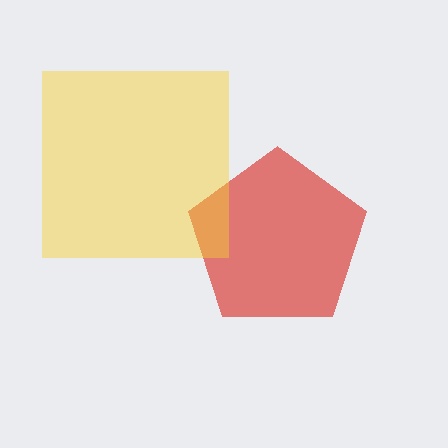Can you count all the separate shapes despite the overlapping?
Yes, there are 2 separate shapes.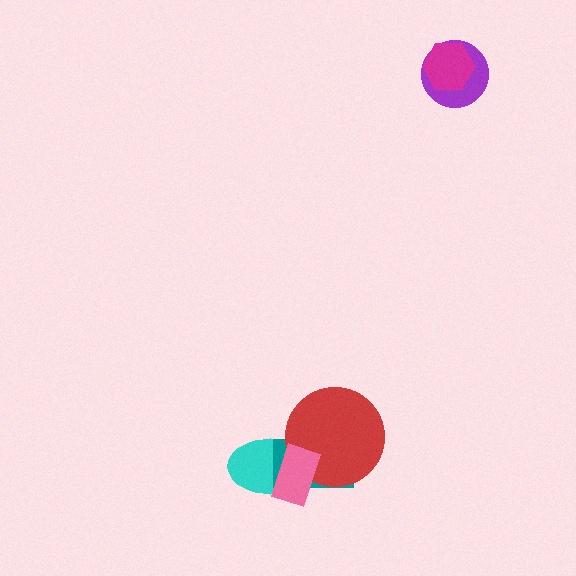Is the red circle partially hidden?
Yes, it is partially covered by another shape.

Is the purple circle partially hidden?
Yes, it is partially covered by another shape.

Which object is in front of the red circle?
The pink rectangle is in front of the red circle.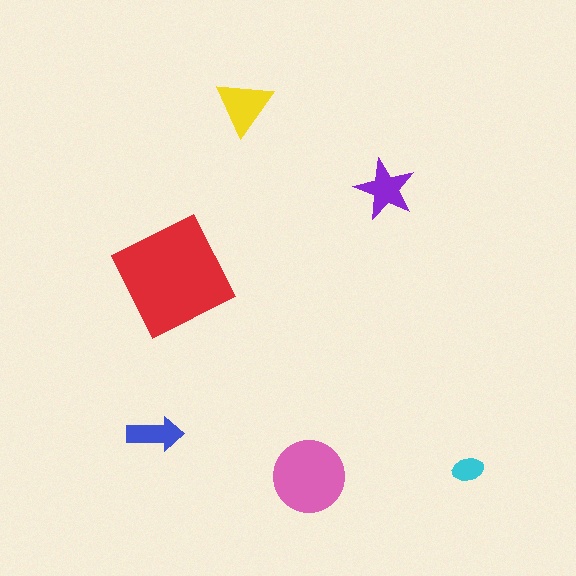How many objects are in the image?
There are 6 objects in the image.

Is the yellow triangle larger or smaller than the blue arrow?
Larger.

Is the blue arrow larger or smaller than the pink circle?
Smaller.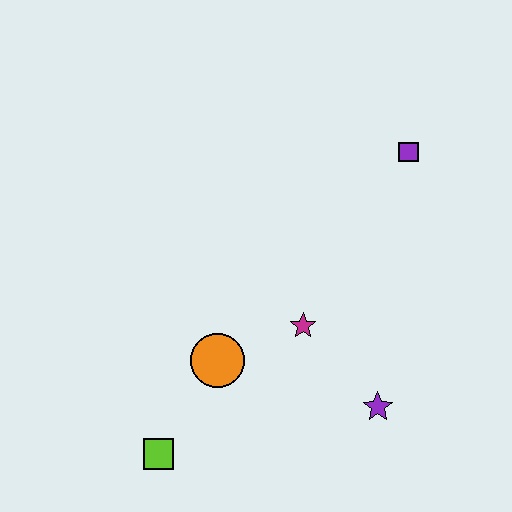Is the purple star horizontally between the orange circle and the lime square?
No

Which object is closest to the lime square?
The orange circle is closest to the lime square.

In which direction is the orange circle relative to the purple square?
The orange circle is below the purple square.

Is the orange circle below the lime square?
No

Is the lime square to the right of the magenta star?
No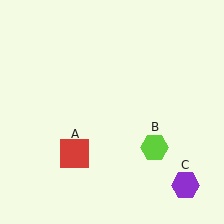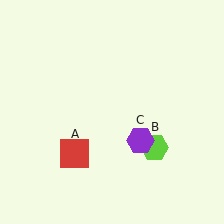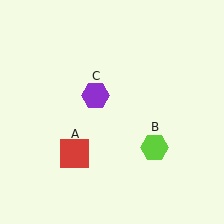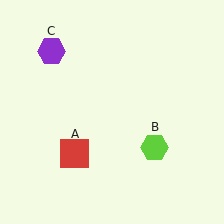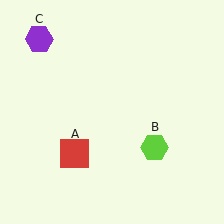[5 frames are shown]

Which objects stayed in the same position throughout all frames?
Red square (object A) and lime hexagon (object B) remained stationary.